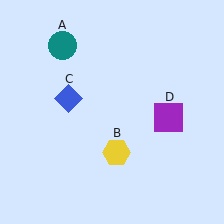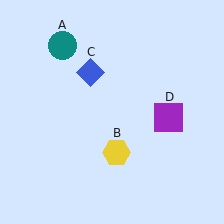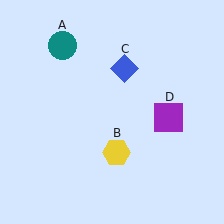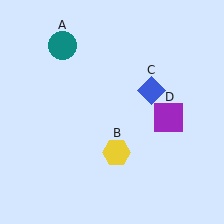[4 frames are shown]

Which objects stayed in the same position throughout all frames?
Teal circle (object A) and yellow hexagon (object B) and purple square (object D) remained stationary.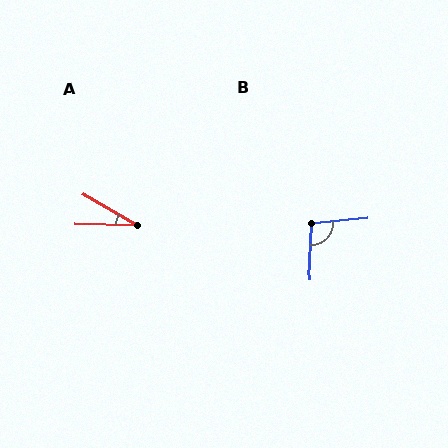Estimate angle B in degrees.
Approximately 98 degrees.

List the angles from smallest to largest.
A (29°), B (98°).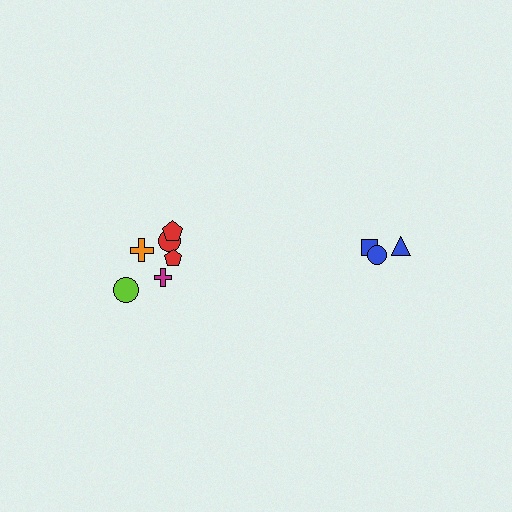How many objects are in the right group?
There are 3 objects.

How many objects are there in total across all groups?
There are 9 objects.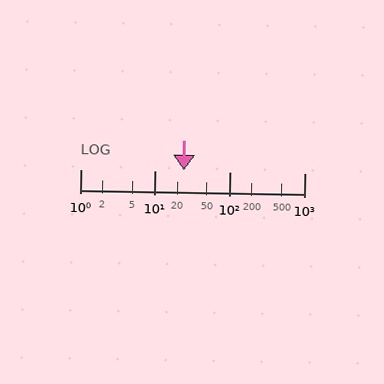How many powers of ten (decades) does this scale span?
The scale spans 3 decades, from 1 to 1000.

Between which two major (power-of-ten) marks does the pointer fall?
The pointer is between 10 and 100.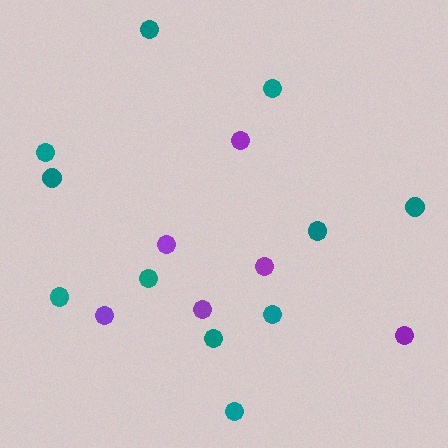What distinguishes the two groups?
There are 2 groups: one group of teal circles (11) and one group of purple circles (6).